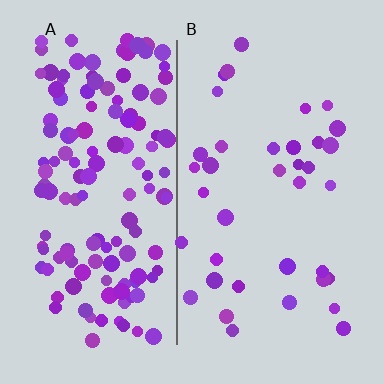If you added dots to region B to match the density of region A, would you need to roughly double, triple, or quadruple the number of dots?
Approximately quadruple.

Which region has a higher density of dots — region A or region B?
A (the left).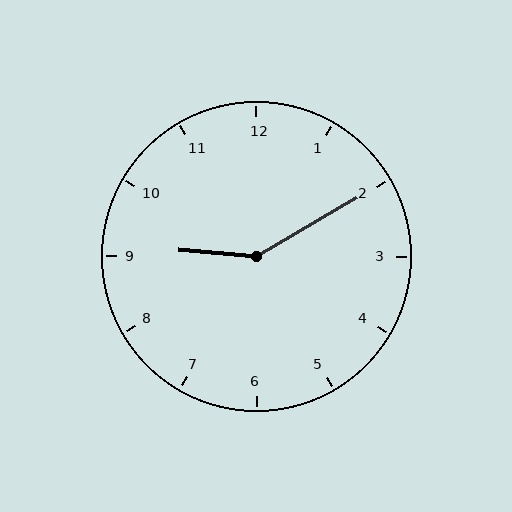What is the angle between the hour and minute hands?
Approximately 145 degrees.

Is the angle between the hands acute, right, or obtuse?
It is obtuse.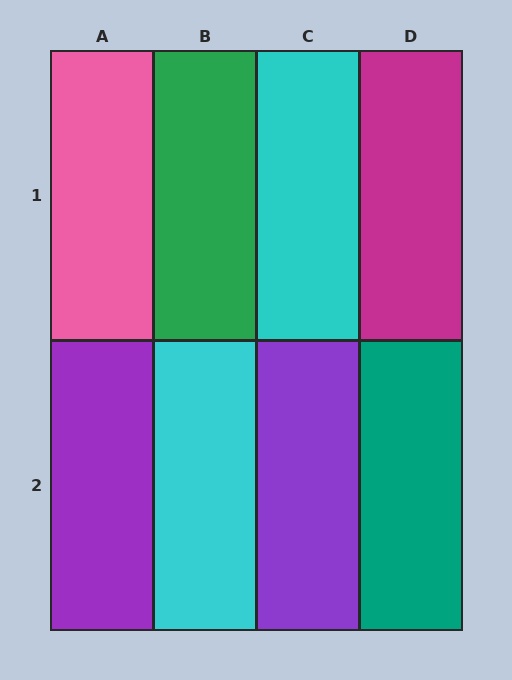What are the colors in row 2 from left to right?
Purple, cyan, purple, teal.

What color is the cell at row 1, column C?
Cyan.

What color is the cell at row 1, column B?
Green.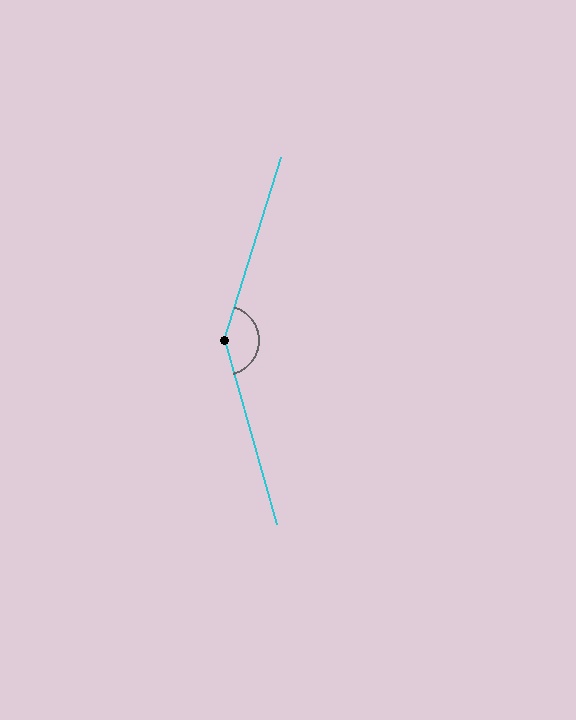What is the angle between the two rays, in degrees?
Approximately 147 degrees.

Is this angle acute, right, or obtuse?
It is obtuse.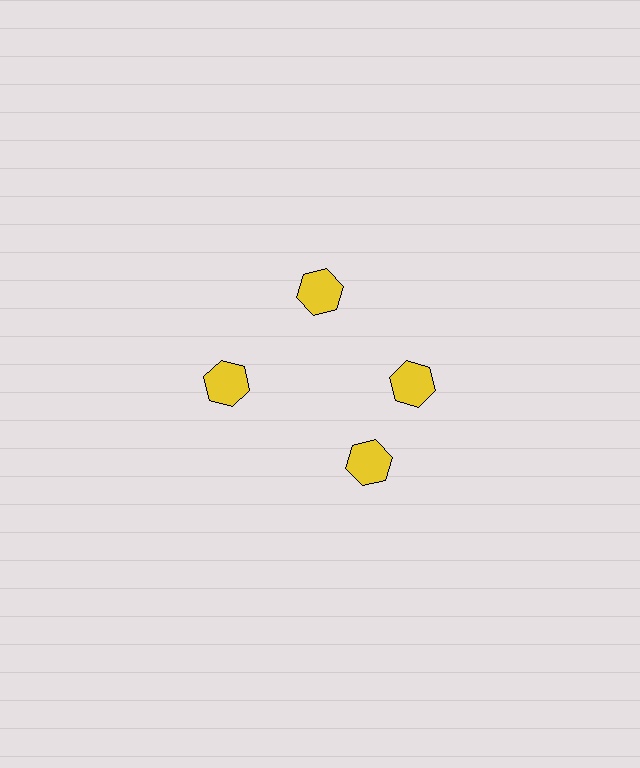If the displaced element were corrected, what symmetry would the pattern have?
It would have 4-fold rotational symmetry — the pattern would map onto itself every 90 degrees.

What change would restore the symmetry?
The symmetry would be restored by rotating it back into even spacing with its neighbors so that all 4 hexagons sit at equal angles and equal distance from the center.